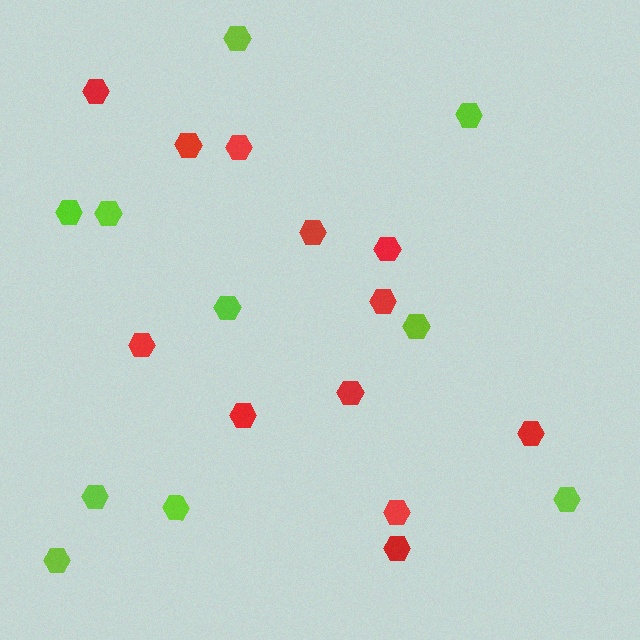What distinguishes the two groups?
There are 2 groups: one group of red hexagons (12) and one group of lime hexagons (10).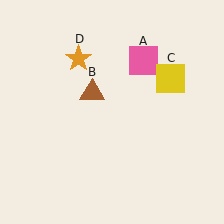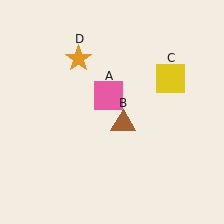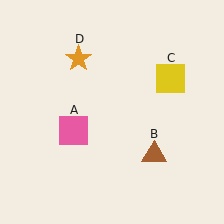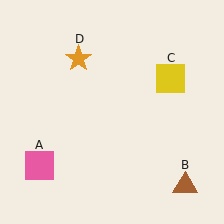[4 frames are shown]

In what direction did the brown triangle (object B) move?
The brown triangle (object B) moved down and to the right.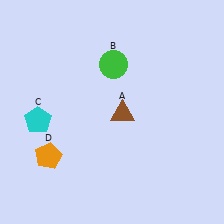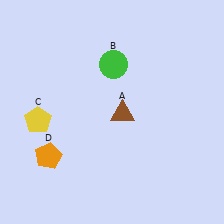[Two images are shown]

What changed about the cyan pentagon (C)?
In Image 1, C is cyan. In Image 2, it changed to yellow.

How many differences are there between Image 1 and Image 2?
There is 1 difference between the two images.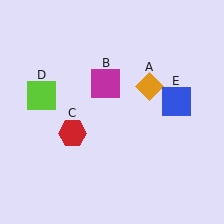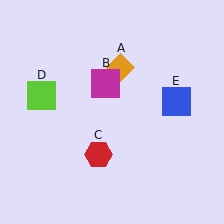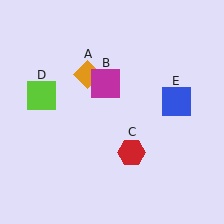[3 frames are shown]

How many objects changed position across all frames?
2 objects changed position: orange diamond (object A), red hexagon (object C).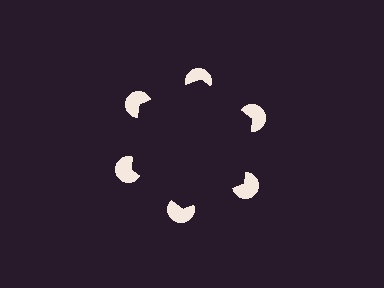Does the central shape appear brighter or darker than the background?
It typically appears slightly darker than the background, even though no actual brightness change is drawn.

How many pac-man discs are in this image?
There are 6 — one at each vertex of the illusory hexagon.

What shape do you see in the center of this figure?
An illusory hexagon — its edges are inferred from the aligned wedge cuts in the pac-man discs, not physically drawn.